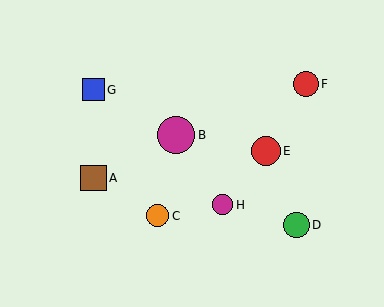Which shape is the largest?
The magenta circle (labeled B) is the largest.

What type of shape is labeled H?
Shape H is a magenta circle.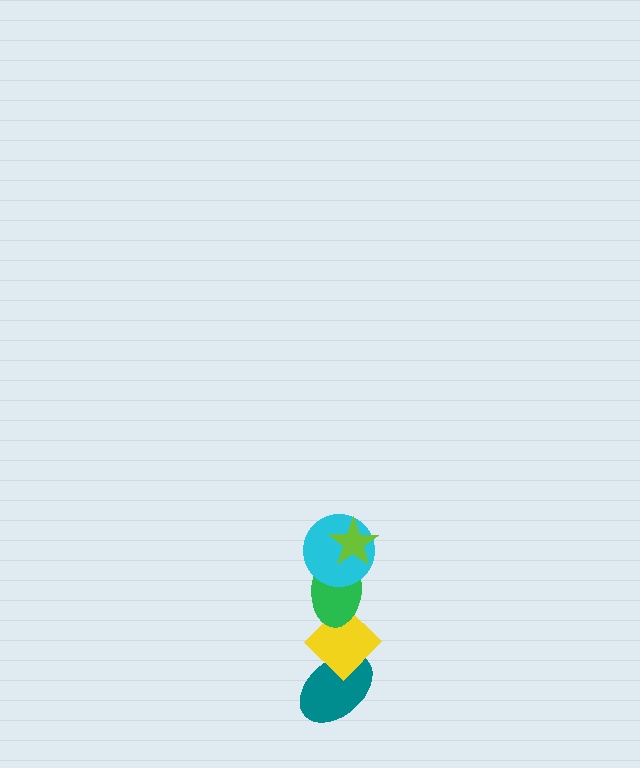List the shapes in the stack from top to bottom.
From top to bottom: the lime star, the cyan circle, the green ellipse, the yellow diamond, the teal ellipse.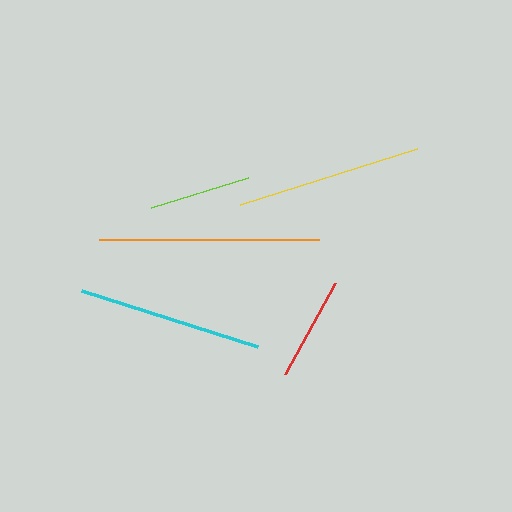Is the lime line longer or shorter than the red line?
The red line is longer than the lime line.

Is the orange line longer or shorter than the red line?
The orange line is longer than the red line.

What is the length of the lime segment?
The lime segment is approximately 102 pixels long.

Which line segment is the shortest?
The lime line is the shortest at approximately 102 pixels.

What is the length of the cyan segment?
The cyan segment is approximately 185 pixels long.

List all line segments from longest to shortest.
From longest to shortest: orange, yellow, cyan, red, lime.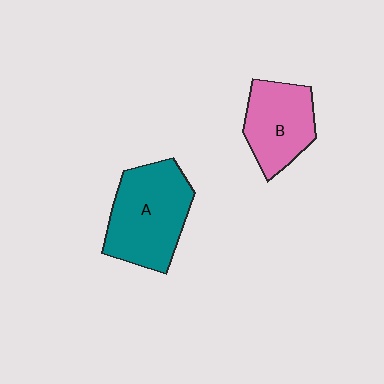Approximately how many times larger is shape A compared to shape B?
Approximately 1.4 times.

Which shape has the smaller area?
Shape B (pink).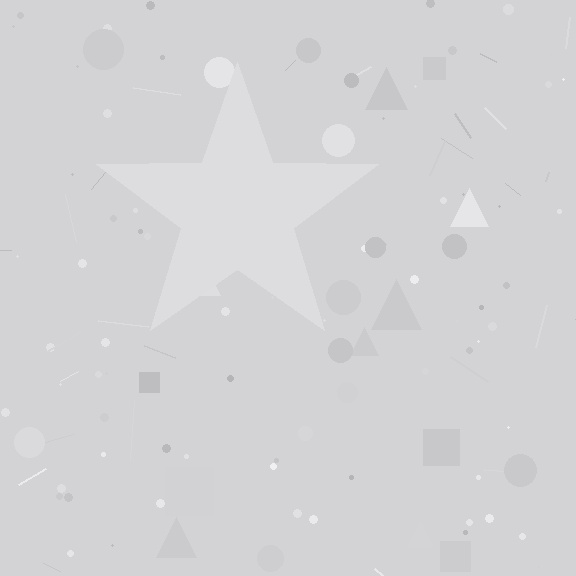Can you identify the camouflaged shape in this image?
The camouflaged shape is a star.